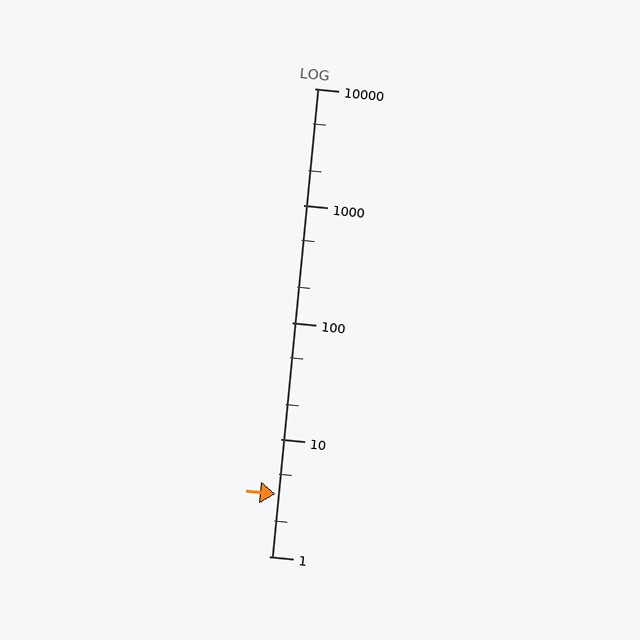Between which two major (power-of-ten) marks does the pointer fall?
The pointer is between 1 and 10.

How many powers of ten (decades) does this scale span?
The scale spans 4 decades, from 1 to 10000.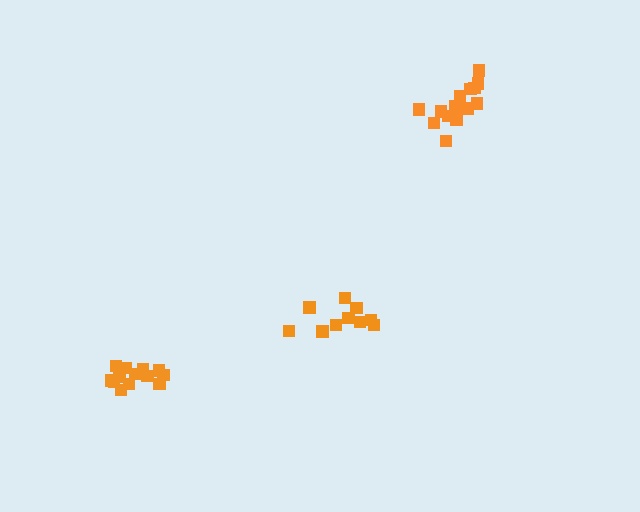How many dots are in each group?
Group 1: 13 dots, Group 2: 10 dots, Group 3: 15 dots (38 total).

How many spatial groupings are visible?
There are 3 spatial groupings.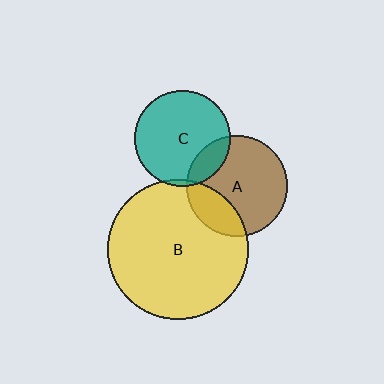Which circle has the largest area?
Circle B (yellow).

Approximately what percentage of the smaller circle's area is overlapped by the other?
Approximately 25%.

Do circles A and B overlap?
Yes.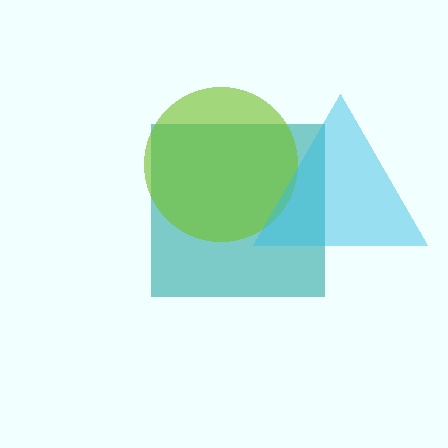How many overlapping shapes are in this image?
There are 3 overlapping shapes in the image.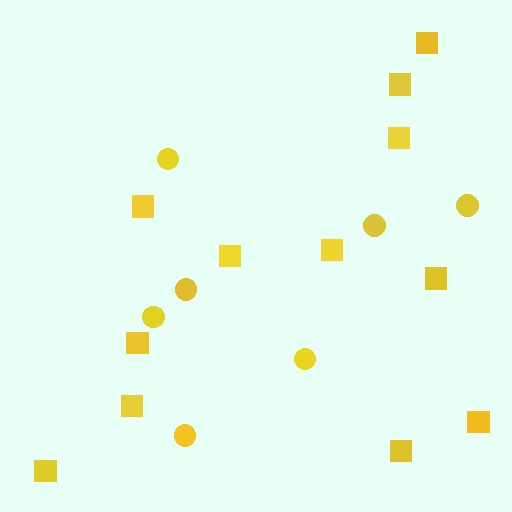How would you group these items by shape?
There are 2 groups: one group of squares (12) and one group of circles (7).